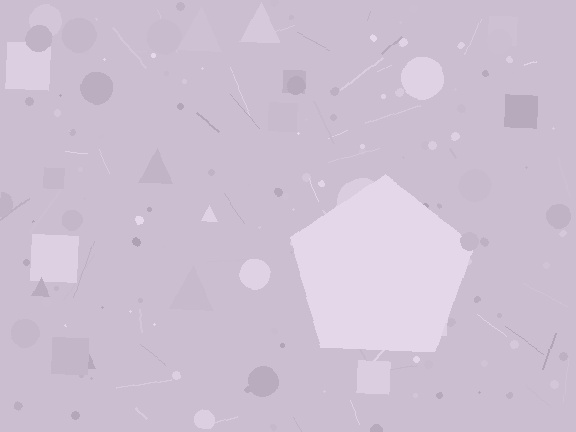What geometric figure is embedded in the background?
A pentagon is embedded in the background.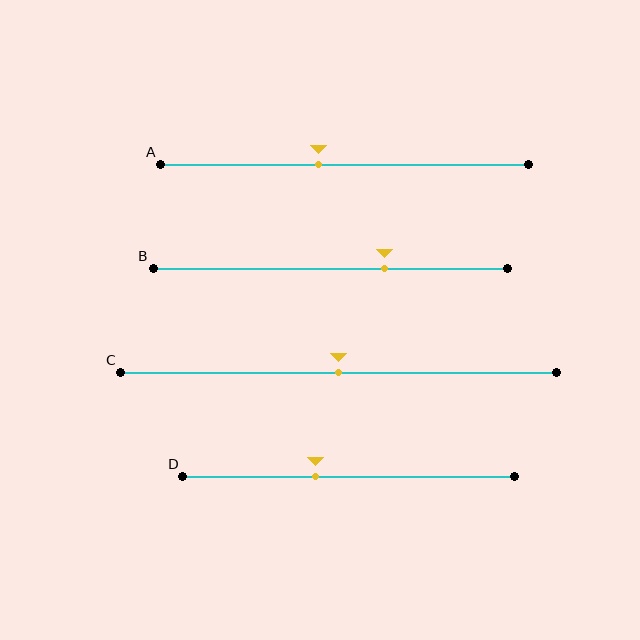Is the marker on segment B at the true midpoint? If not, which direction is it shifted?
No, the marker on segment B is shifted to the right by about 15% of the segment length.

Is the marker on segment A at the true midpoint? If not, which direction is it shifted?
No, the marker on segment A is shifted to the left by about 7% of the segment length.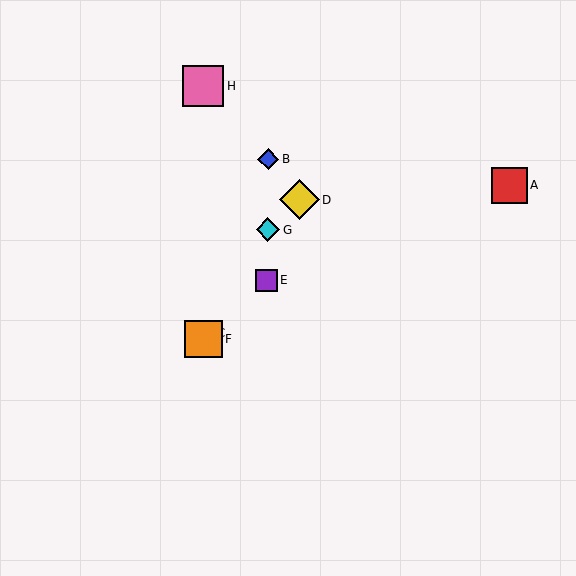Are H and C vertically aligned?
Yes, both are at x≈203.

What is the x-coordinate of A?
Object A is at x≈510.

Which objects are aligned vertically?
Objects C, F, H are aligned vertically.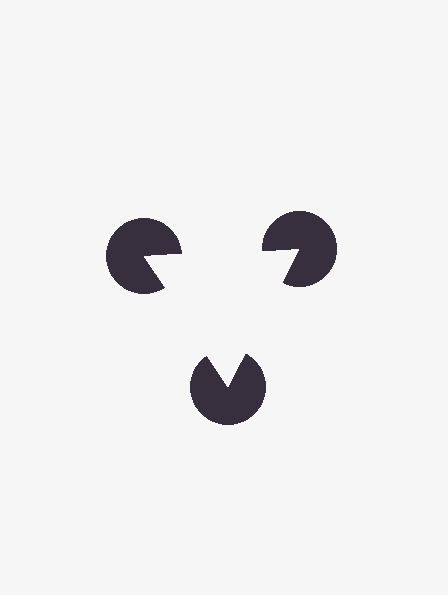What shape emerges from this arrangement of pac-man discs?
An illusory triangle — its edges are inferred from the aligned wedge cuts in the pac-man discs, not physically drawn.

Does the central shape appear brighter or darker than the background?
It typically appears slightly brighter than the background, even though no actual brightness change is drawn.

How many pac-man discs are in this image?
There are 3 — one at each vertex of the illusory triangle.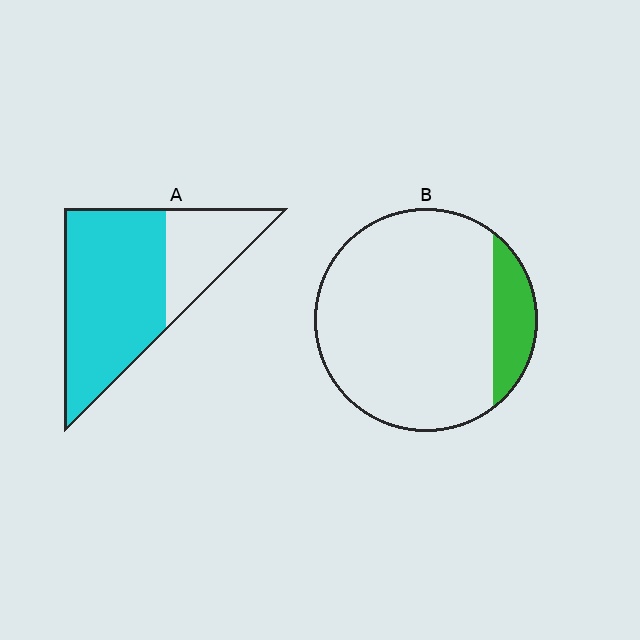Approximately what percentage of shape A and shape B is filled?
A is approximately 70% and B is approximately 15%.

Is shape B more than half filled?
No.